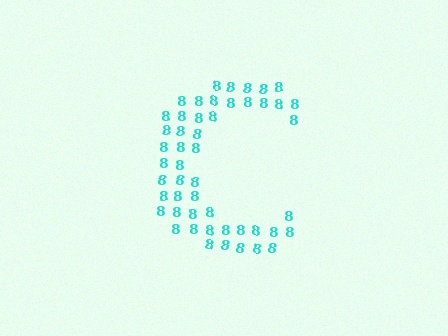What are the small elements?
The small elements are digit 8's.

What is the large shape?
The large shape is the letter C.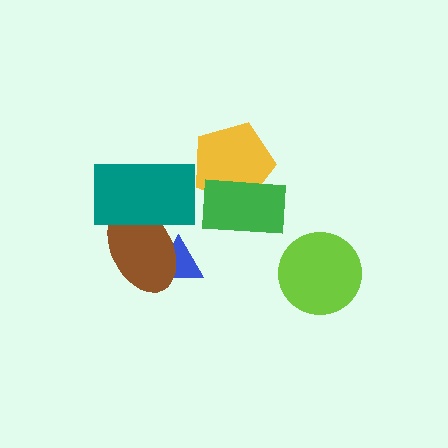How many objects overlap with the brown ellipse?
2 objects overlap with the brown ellipse.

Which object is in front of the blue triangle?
The brown ellipse is in front of the blue triangle.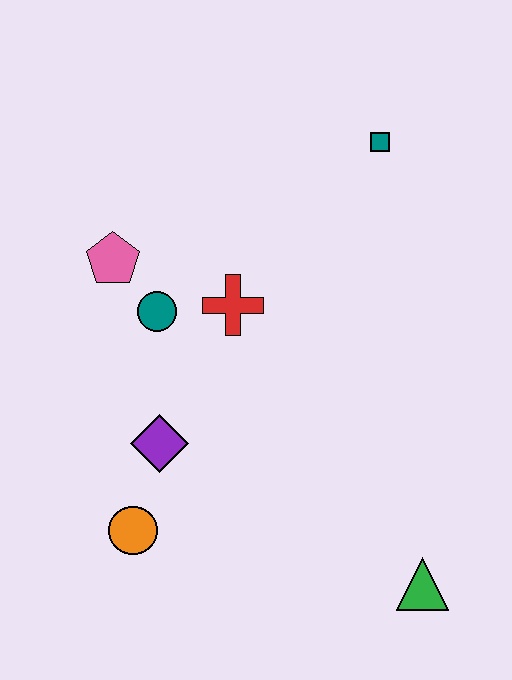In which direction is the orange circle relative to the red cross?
The orange circle is below the red cross.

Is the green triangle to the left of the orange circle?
No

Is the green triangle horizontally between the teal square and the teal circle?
No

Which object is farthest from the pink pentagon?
The green triangle is farthest from the pink pentagon.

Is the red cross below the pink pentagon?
Yes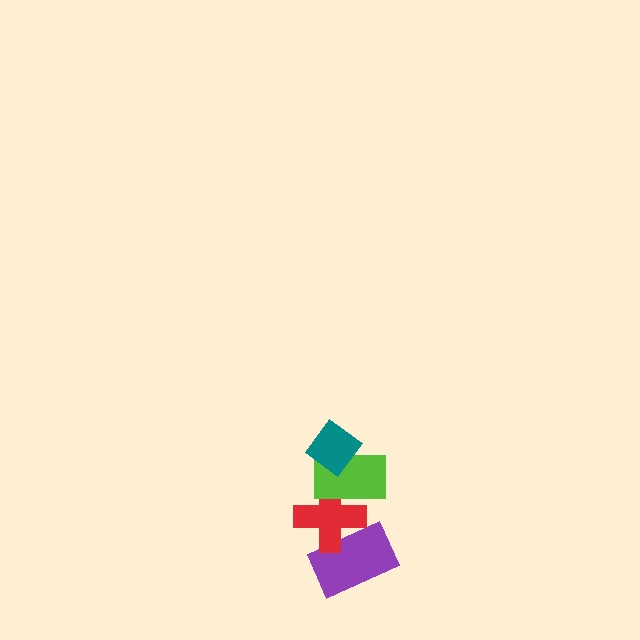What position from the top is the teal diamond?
The teal diamond is 1st from the top.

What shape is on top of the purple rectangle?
The red cross is on top of the purple rectangle.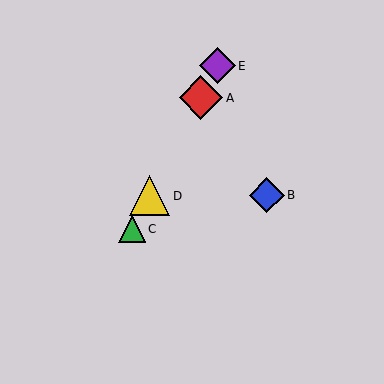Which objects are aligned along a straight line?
Objects A, C, D, E are aligned along a straight line.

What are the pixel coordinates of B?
Object B is at (267, 195).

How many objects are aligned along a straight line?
4 objects (A, C, D, E) are aligned along a straight line.